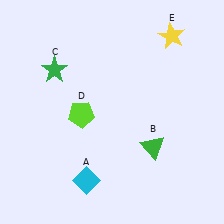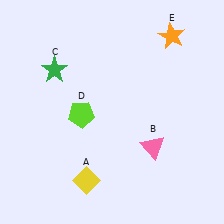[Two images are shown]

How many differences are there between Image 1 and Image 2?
There are 3 differences between the two images.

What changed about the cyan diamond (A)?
In Image 1, A is cyan. In Image 2, it changed to yellow.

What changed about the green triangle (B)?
In Image 1, B is green. In Image 2, it changed to pink.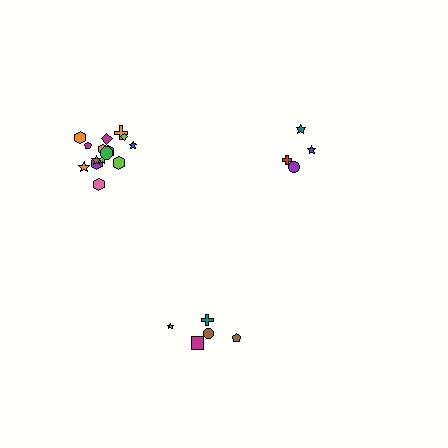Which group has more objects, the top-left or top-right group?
The top-left group.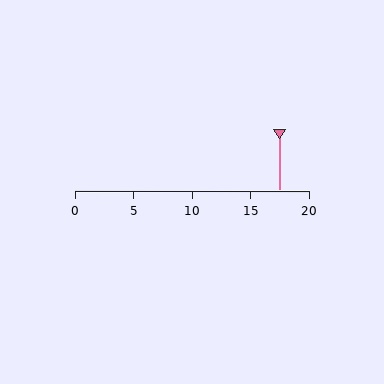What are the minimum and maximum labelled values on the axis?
The axis runs from 0 to 20.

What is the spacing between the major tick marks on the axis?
The major ticks are spaced 5 apart.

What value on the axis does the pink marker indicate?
The marker indicates approximately 17.5.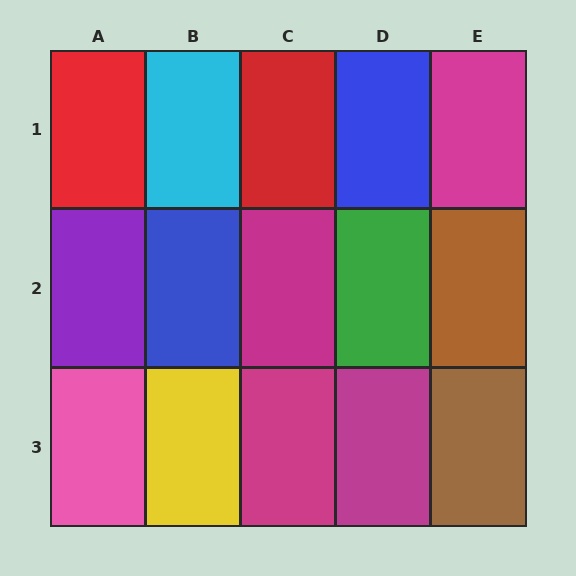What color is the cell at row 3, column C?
Magenta.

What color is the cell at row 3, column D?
Magenta.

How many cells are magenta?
4 cells are magenta.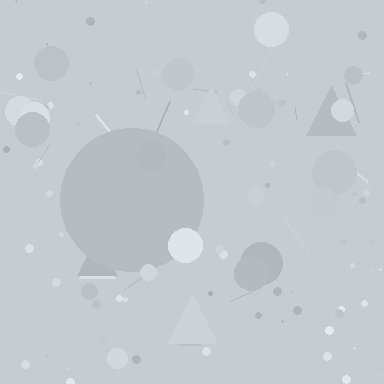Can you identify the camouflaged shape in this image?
The camouflaged shape is a circle.